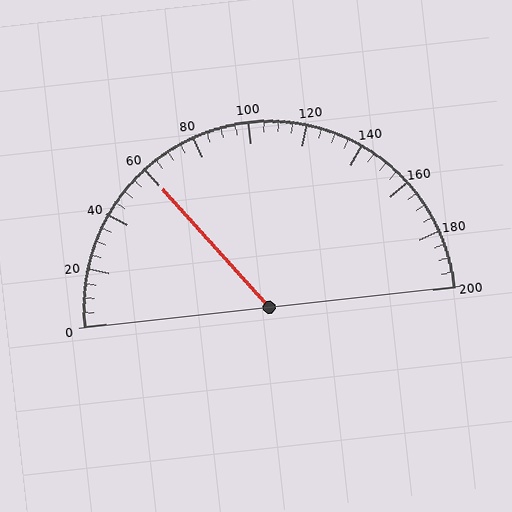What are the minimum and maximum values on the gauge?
The gauge ranges from 0 to 200.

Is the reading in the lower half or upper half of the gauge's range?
The reading is in the lower half of the range (0 to 200).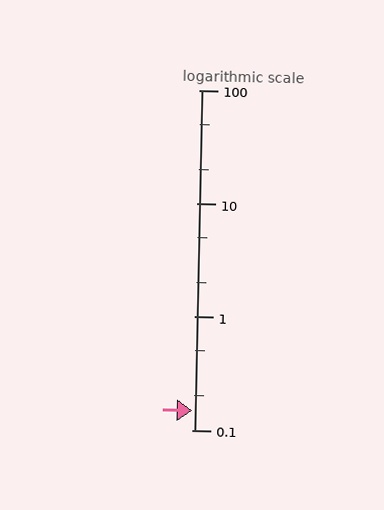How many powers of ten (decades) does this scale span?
The scale spans 3 decades, from 0.1 to 100.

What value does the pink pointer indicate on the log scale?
The pointer indicates approximately 0.15.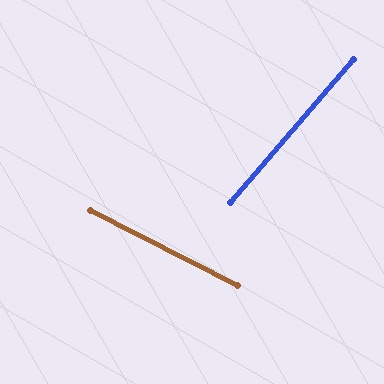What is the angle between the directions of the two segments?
Approximately 76 degrees.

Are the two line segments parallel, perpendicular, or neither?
Neither parallel nor perpendicular — they differ by about 76°.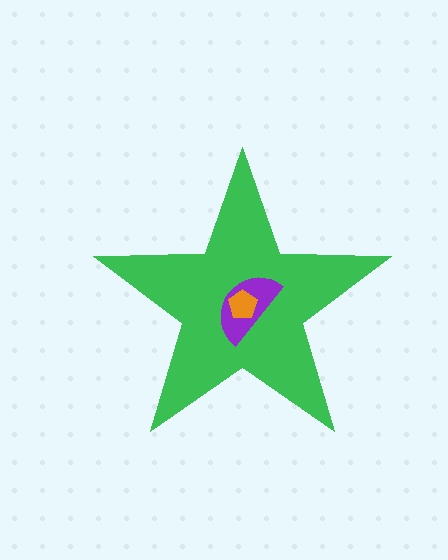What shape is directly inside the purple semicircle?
The orange pentagon.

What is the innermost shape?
The orange pentagon.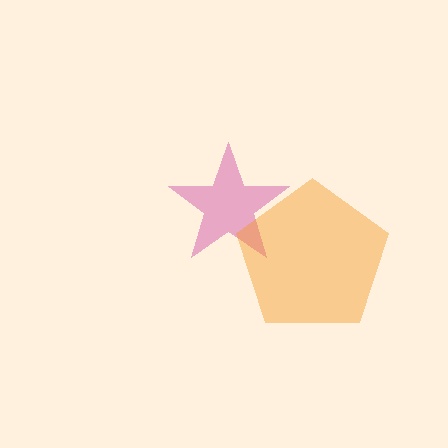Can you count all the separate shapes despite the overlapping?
Yes, there are 2 separate shapes.